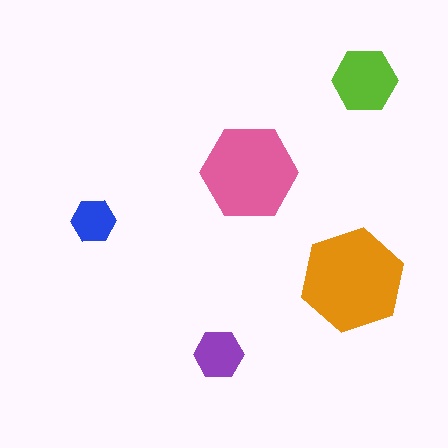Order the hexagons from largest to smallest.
the orange one, the pink one, the lime one, the purple one, the blue one.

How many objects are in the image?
There are 5 objects in the image.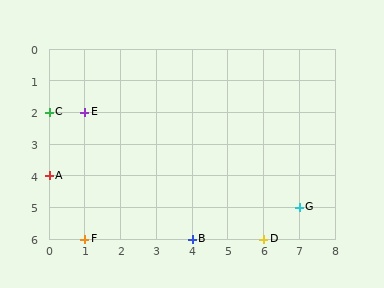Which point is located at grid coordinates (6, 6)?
Point D is at (6, 6).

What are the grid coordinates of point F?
Point F is at grid coordinates (1, 6).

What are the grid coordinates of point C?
Point C is at grid coordinates (0, 2).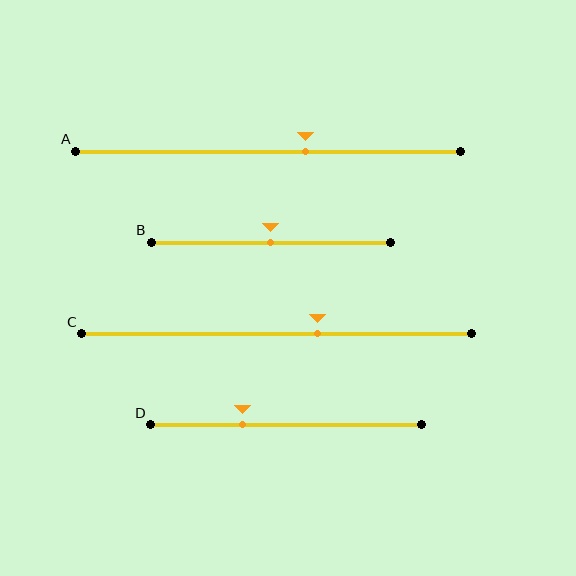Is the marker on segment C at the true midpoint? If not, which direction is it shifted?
No, the marker on segment C is shifted to the right by about 10% of the segment length.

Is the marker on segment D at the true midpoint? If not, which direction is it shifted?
No, the marker on segment D is shifted to the left by about 16% of the segment length.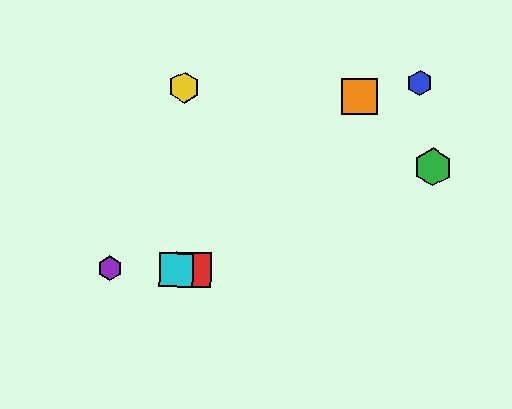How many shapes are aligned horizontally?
3 shapes (the red square, the purple hexagon, the cyan square) are aligned horizontally.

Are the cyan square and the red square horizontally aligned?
Yes, both are at y≈270.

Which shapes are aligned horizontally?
The red square, the purple hexagon, the cyan square are aligned horizontally.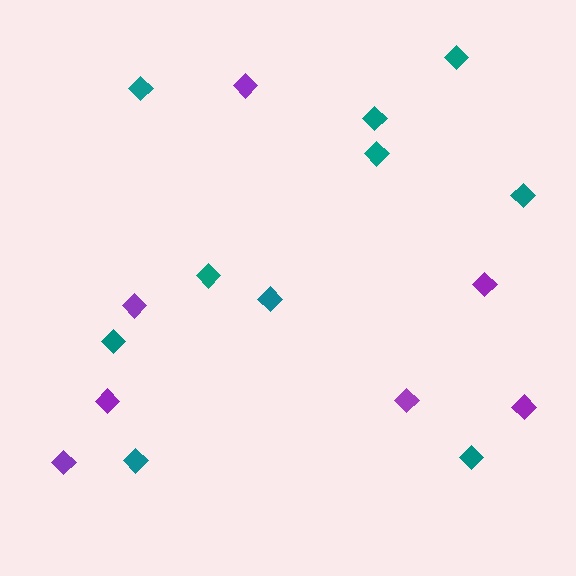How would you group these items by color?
There are 2 groups: one group of purple diamonds (7) and one group of teal diamonds (10).